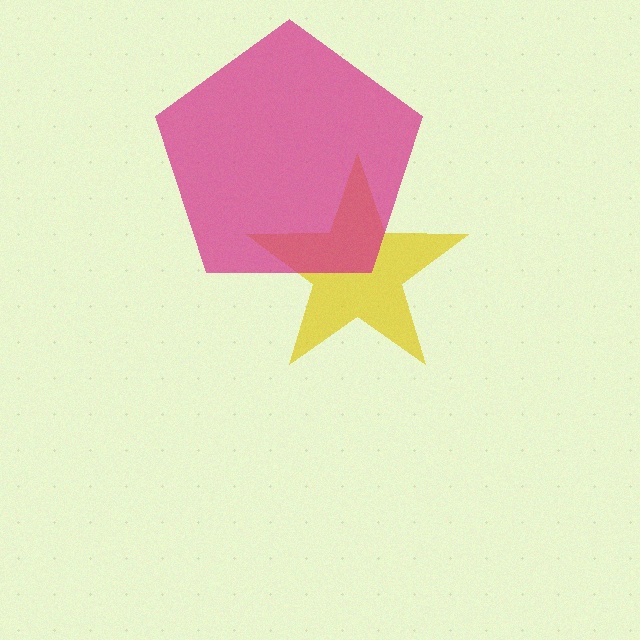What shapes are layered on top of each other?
The layered shapes are: a yellow star, a magenta pentagon.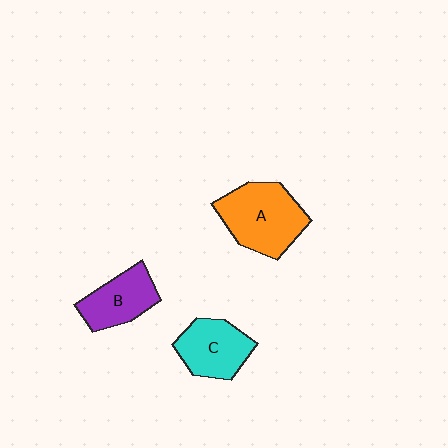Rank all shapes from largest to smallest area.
From largest to smallest: A (orange), C (cyan), B (purple).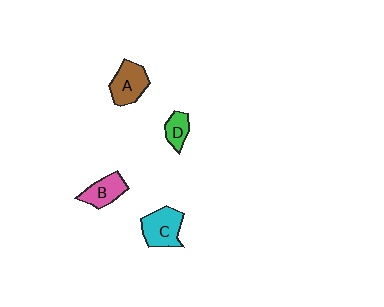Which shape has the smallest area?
Shape D (green).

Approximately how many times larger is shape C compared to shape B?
Approximately 1.3 times.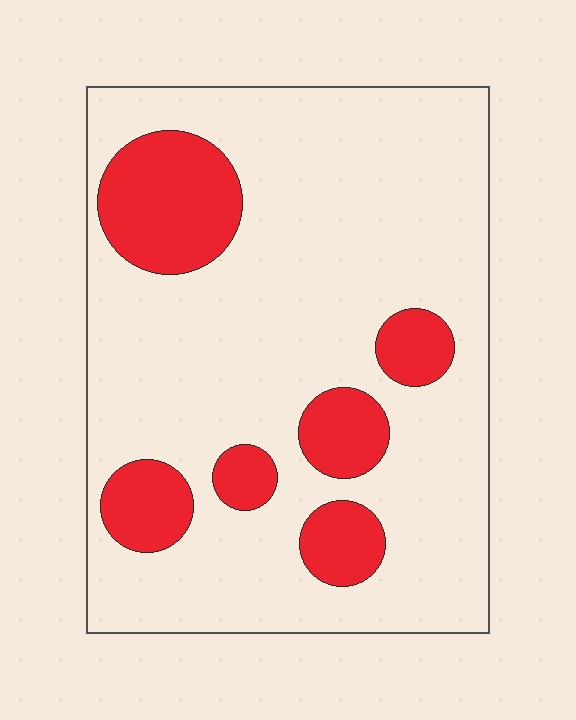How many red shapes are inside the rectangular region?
6.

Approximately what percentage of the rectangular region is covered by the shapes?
Approximately 20%.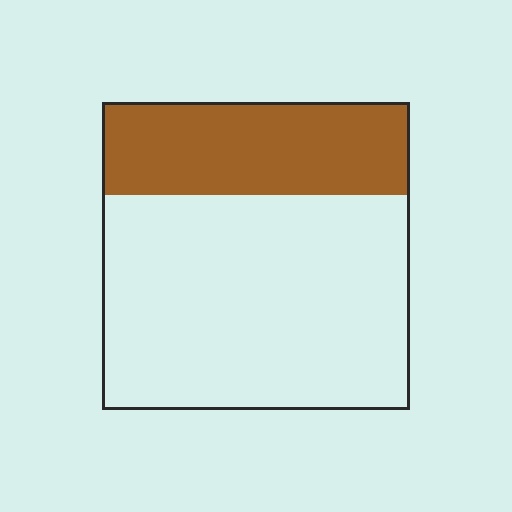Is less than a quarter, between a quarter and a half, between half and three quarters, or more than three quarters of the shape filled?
Between a quarter and a half.